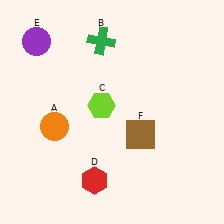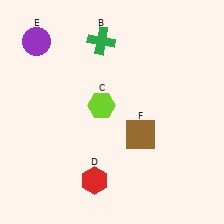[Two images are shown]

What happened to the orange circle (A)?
The orange circle (A) was removed in Image 2. It was in the bottom-left area of Image 1.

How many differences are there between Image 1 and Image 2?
There is 1 difference between the two images.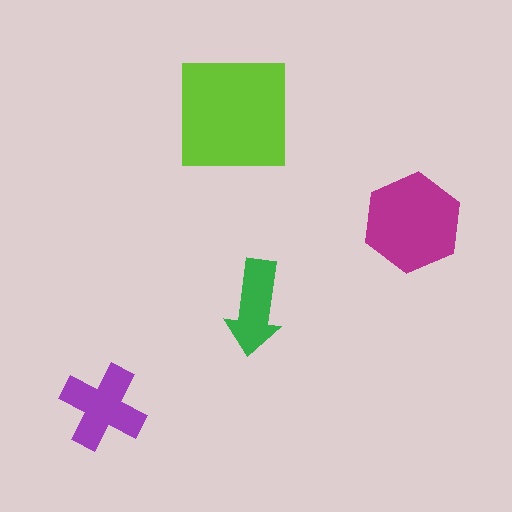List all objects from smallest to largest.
The green arrow, the purple cross, the magenta hexagon, the lime square.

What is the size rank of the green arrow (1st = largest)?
4th.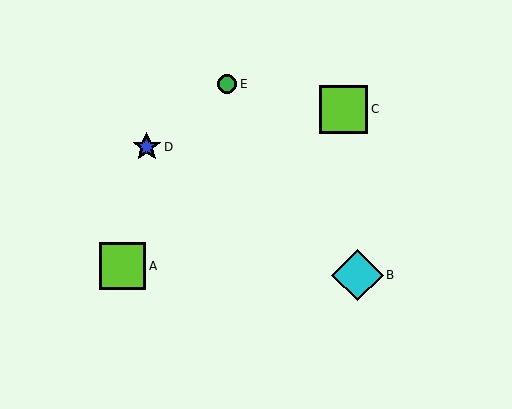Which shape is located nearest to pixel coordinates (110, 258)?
The lime square (labeled A) at (123, 266) is nearest to that location.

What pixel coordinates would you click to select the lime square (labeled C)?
Click at (344, 109) to select the lime square C.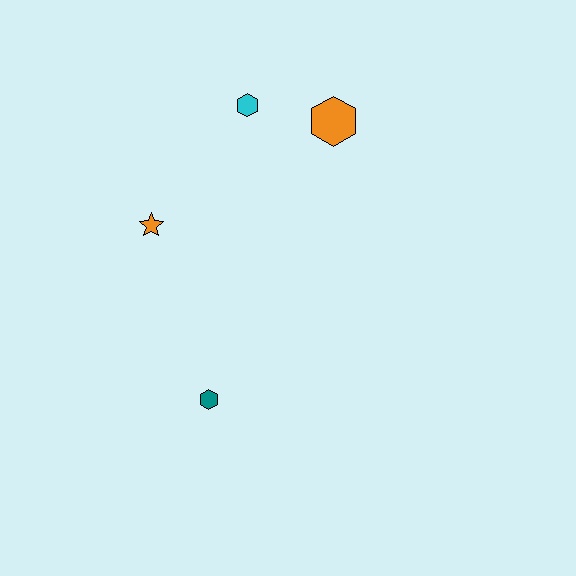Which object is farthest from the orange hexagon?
The teal hexagon is farthest from the orange hexagon.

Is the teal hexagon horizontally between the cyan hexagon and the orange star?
Yes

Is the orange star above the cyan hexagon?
No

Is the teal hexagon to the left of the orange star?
No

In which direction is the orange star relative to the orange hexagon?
The orange star is to the left of the orange hexagon.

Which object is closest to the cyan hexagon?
The orange hexagon is closest to the cyan hexagon.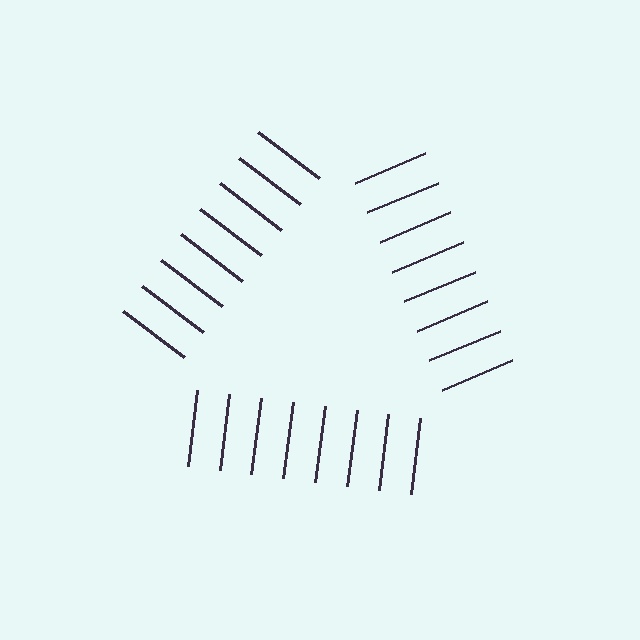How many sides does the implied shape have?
3 sides — the line-ends trace a triangle.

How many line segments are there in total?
24 — 8 along each of the 3 edges.